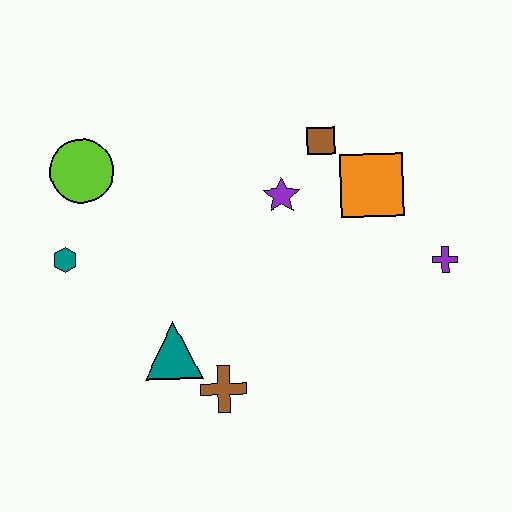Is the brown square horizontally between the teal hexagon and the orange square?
Yes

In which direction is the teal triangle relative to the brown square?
The teal triangle is below the brown square.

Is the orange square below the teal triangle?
No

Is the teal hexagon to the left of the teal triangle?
Yes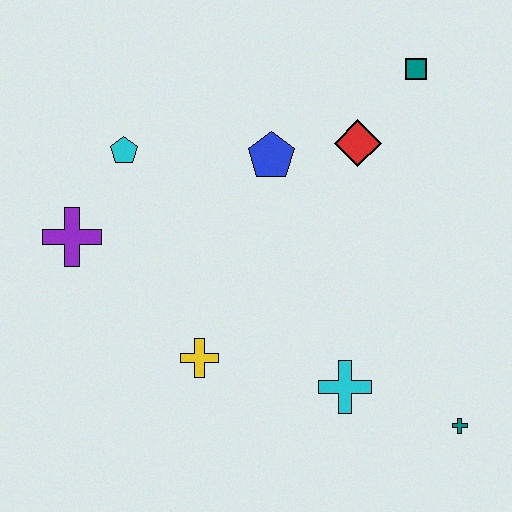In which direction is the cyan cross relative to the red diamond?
The cyan cross is below the red diamond.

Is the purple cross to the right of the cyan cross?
No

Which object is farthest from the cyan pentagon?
The teal cross is farthest from the cyan pentagon.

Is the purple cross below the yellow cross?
No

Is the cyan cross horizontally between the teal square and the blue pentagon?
Yes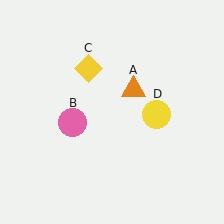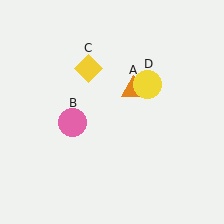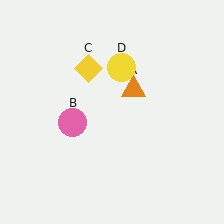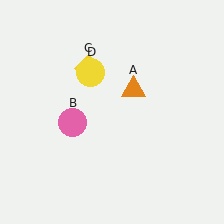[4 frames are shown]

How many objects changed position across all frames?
1 object changed position: yellow circle (object D).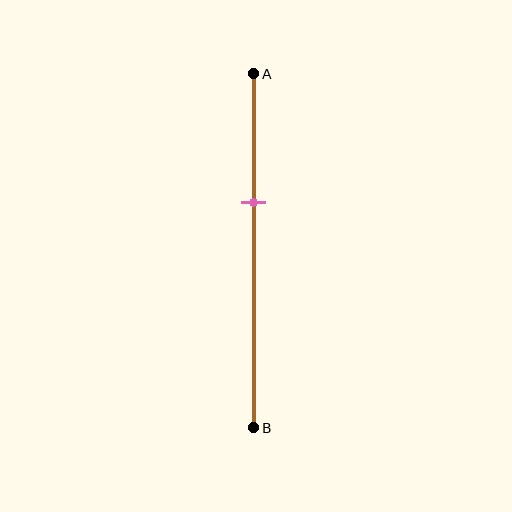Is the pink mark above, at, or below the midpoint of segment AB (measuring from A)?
The pink mark is above the midpoint of segment AB.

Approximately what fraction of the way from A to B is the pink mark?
The pink mark is approximately 35% of the way from A to B.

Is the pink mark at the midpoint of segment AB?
No, the mark is at about 35% from A, not at the 50% midpoint.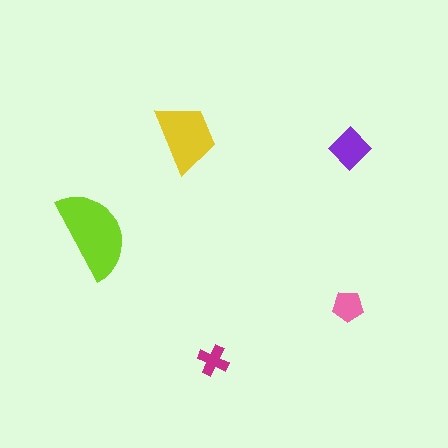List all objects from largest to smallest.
The lime semicircle, the yellow trapezoid, the purple diamond, the pink pentagon, the magenta cross.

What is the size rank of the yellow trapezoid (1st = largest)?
2nd.